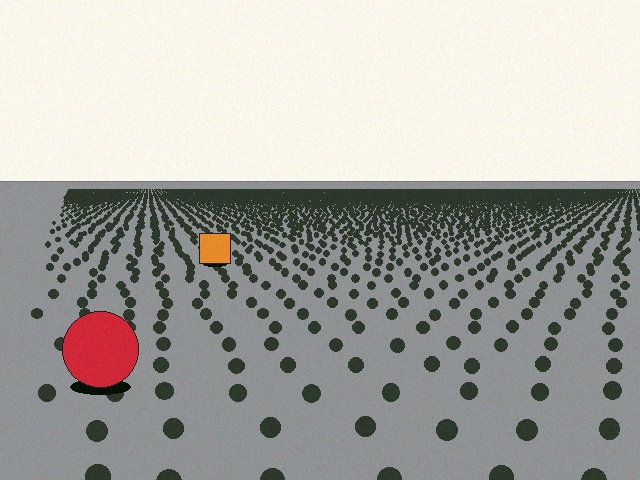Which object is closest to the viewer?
The red circle is closest. The texture marks near it are larger and more spread out.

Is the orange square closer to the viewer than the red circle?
No. The red circle is closer — you can tell from the texture gradient: the ground texture is coarser near it.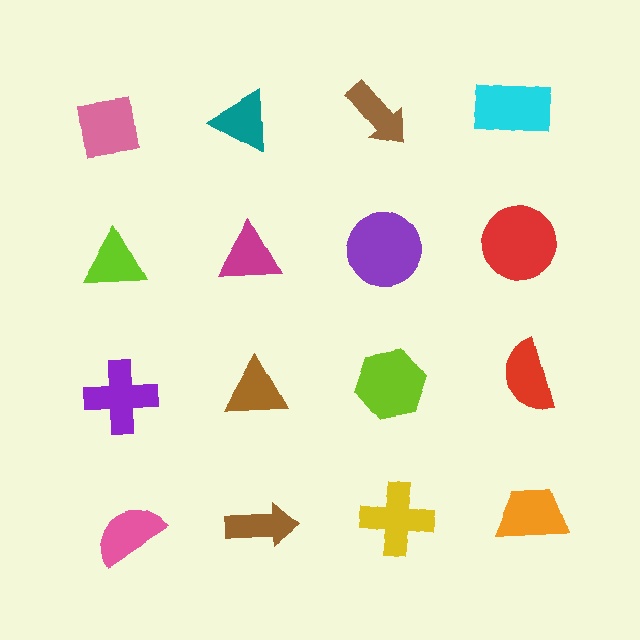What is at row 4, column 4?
An orange trapezoid.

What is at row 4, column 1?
A pink semicircle.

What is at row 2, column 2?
A magenta triangle.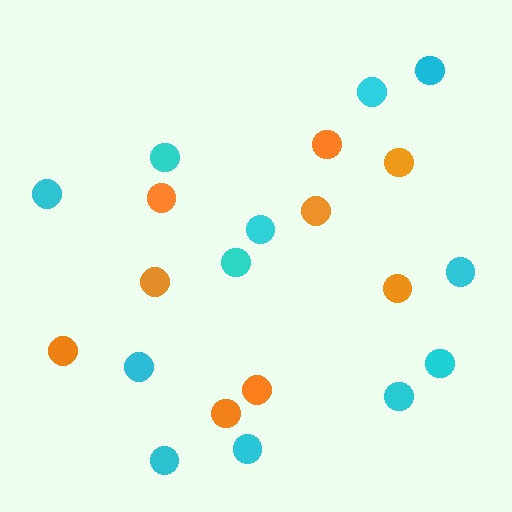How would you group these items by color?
There are 2 groups: one group of orange circles (9) and one group of cyan circles (12).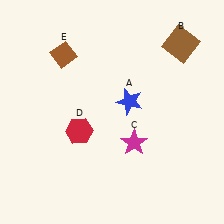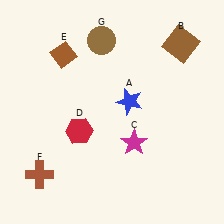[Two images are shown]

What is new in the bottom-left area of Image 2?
A brown cross (F) was added in the bottom-left area of Image 2.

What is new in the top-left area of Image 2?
A brown circle (G) was added in the top-left area of Image 2.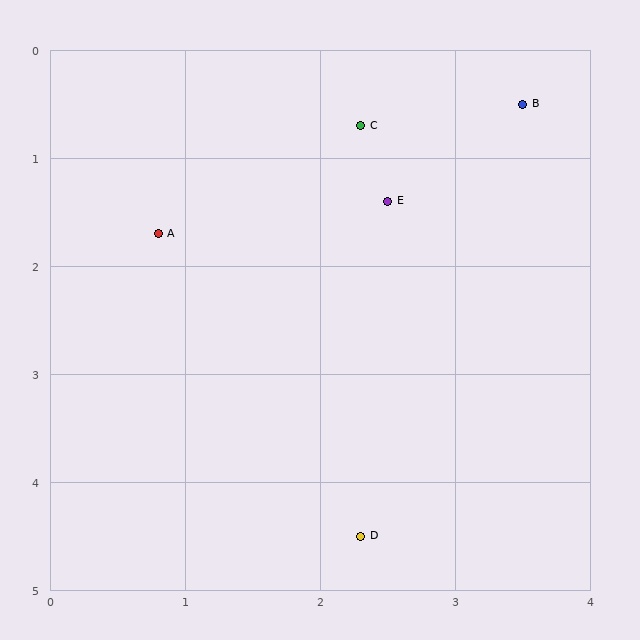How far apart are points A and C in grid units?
Points A and C are about 1.8 grid units apart.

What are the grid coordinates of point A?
Point A is at approximately (0.8, 1.7).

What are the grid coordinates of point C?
Point C is at approximately (2.3, 0.7).